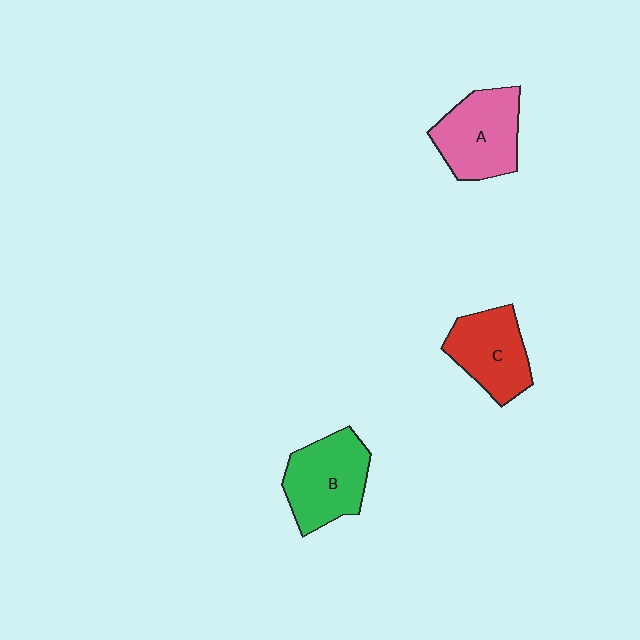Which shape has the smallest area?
Shape C (red).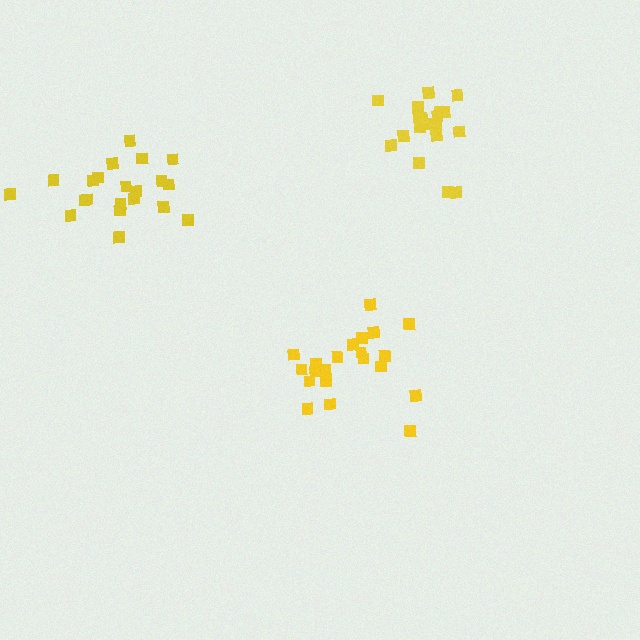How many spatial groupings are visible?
There are 3 spatial groupings.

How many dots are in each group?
Group 1: 21 dots, Group 2: 21 dots, Group 3: 19 dots (61 total).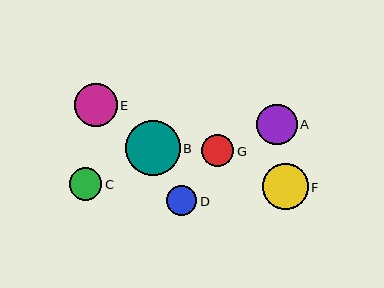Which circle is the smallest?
Circle D is the smallest with a size of approximately 30 pixels.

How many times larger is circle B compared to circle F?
Circle B is approximately 1.2 times the size of circle F.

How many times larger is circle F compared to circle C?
Circle F is approximately 1.4 times the size of circle C.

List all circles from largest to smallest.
From largest to smallest: B, F, E, A, C, G, D.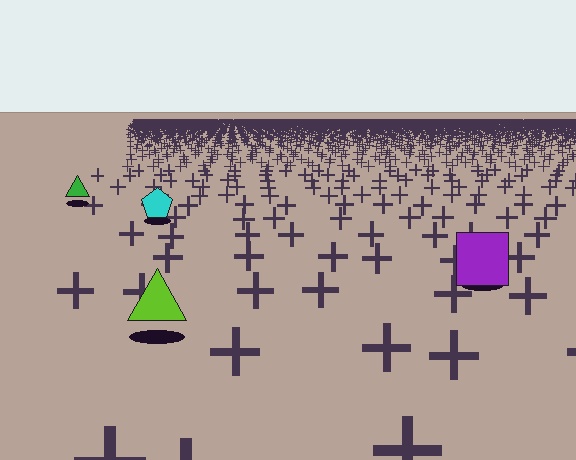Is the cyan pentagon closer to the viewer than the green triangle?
Yes. The cyan pentagon is closer — you can tell from the texture gradient: the ground texture is coarser near it.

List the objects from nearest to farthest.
From nearest to farthest: the lime triangle, the purple square, the cyan pentagon, the green triangle.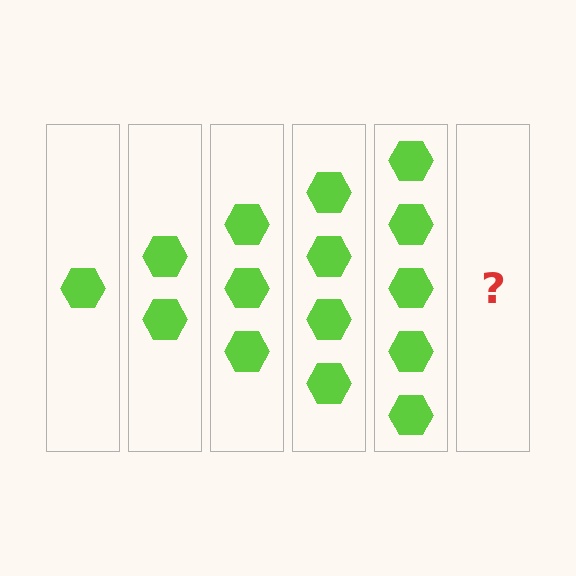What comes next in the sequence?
The next element should be 6 hexagons.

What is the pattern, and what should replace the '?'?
The pattern is that each step adds one more hexagon. The '?' should be 6 hexagons.